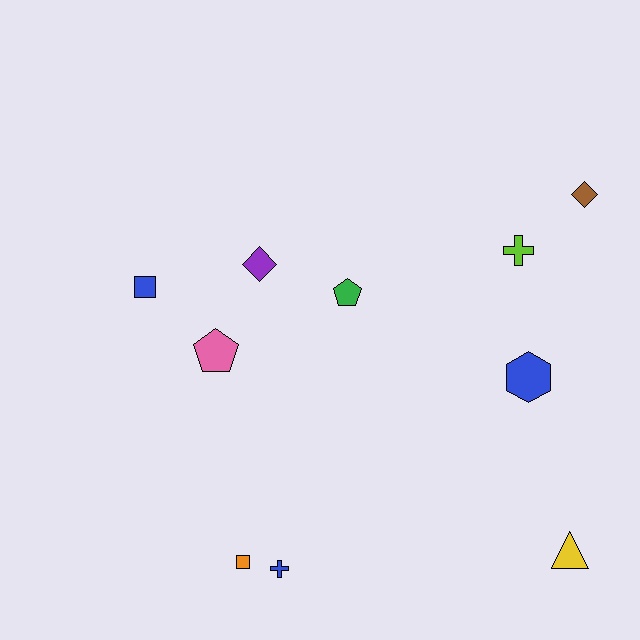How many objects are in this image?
There are 10 objects.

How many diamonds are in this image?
There are 2 diamonds.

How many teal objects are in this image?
There are no teal objects.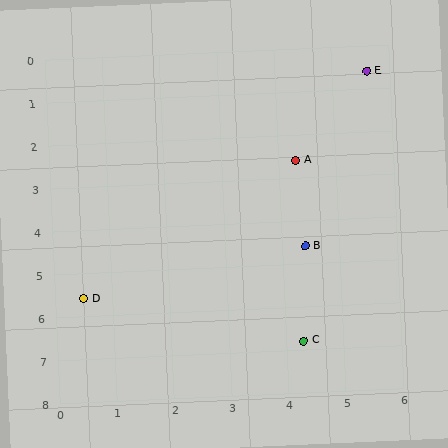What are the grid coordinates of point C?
Point C is at approximately (4.3, 6.8).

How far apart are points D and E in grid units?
Points D and E are about 7.1 grid units apart.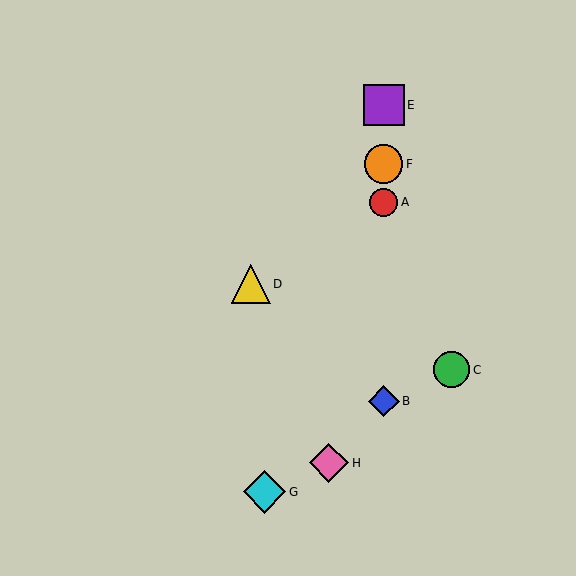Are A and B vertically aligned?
Yes, both are at x≈384.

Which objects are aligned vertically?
Objects A, B, E, F are aligned vertically.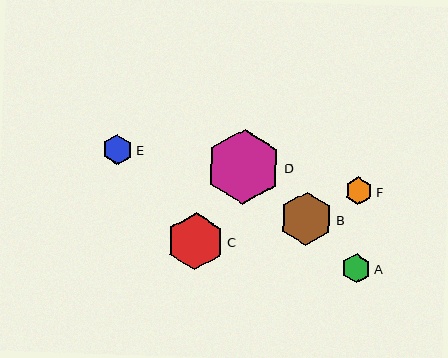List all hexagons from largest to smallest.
From largest to smallest: D, C, B, E, A, F.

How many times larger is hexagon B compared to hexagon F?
Hexagon B is approximately 1.9 times the size of hexagon F.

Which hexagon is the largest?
Hexagon D is the largest with a size of approximately 75 pixels.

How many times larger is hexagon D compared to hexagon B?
Hexagon D is approximately 1.4 times the size of hexagon B.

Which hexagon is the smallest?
Hexagon F is the smallest with a size of approximately 28 pixels.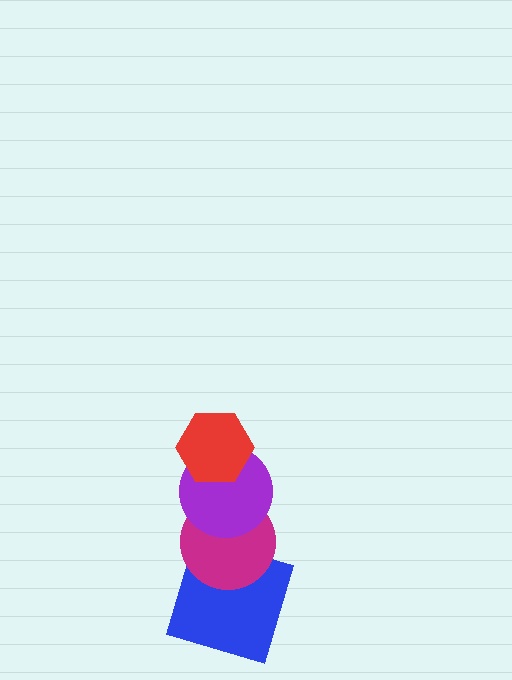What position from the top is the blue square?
The blue square is 4th from the top.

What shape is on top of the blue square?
The magenta circle is on top of the blue square.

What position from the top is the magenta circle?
The magenta circle is 3rd from the top.